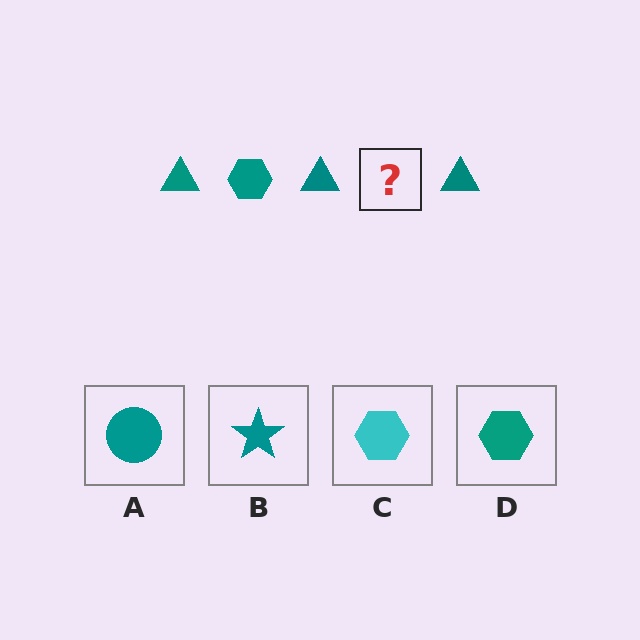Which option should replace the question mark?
Option D.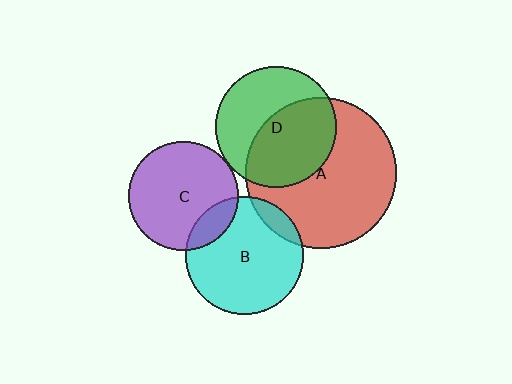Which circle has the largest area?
Circle A (red).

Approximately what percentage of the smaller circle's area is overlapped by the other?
Approximately 15%.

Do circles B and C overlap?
Yes.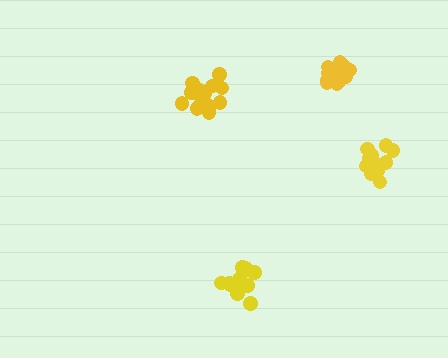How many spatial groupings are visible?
There are 4 spatial groupings.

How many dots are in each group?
Group 1: 15 dots, Group 2: 13 dots, Group 3: 12 dots, Group 4: 11 dots (51 total).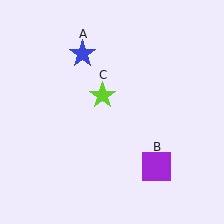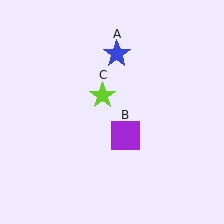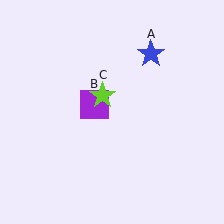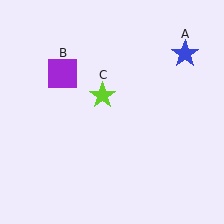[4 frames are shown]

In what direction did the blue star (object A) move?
The blue star (object A) moved right.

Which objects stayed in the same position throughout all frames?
Lime star (object C) remained stationary.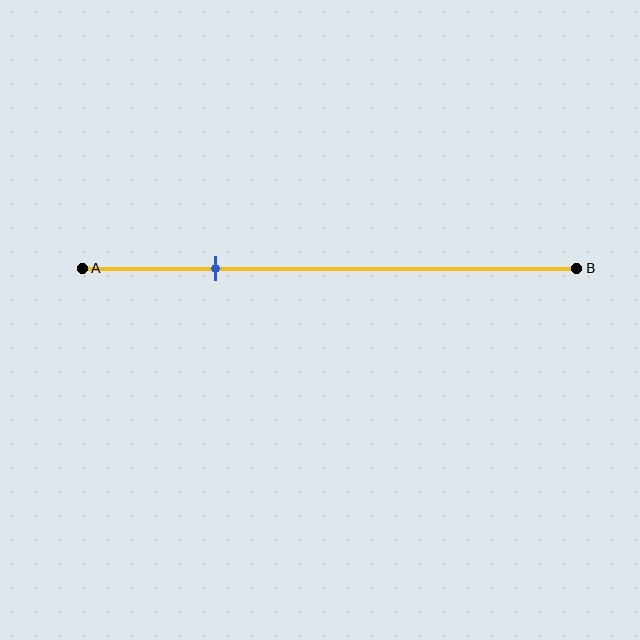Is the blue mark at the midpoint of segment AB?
No, the mark is at about 25% from A, not at the 50% midpoint.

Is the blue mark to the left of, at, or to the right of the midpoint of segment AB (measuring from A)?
The blue mark is to the left of the midpoint of segment AB.